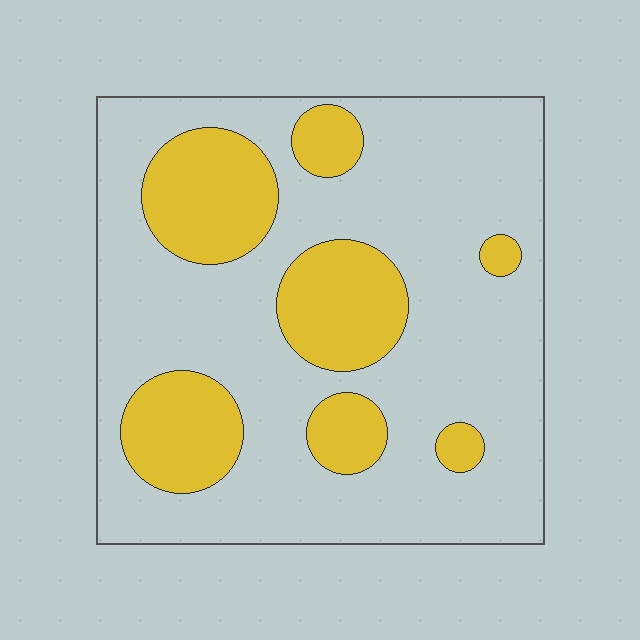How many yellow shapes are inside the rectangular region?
7.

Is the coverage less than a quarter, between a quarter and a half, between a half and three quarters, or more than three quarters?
Between a quarter and a half.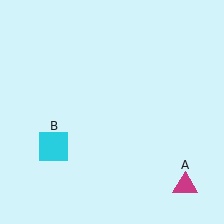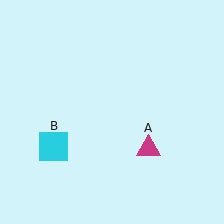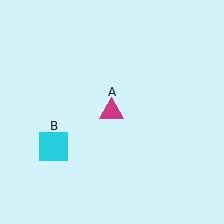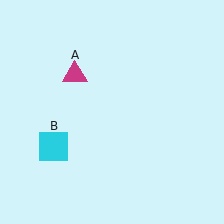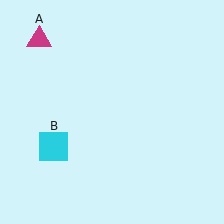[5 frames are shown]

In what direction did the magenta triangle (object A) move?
The magenta triangle (object A) moved up and to the left.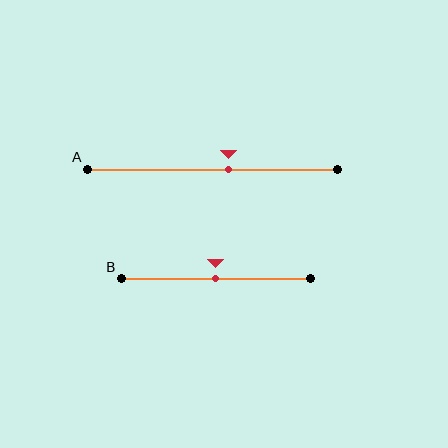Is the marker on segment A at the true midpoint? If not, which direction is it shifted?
No, the marker on segment A is shifted to the right by about 7% of the segment length.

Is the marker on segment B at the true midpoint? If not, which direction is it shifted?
Yes, the marker on segment B is at the true midpoint.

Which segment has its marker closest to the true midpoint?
Segment B has its marker closest to the true midpoint.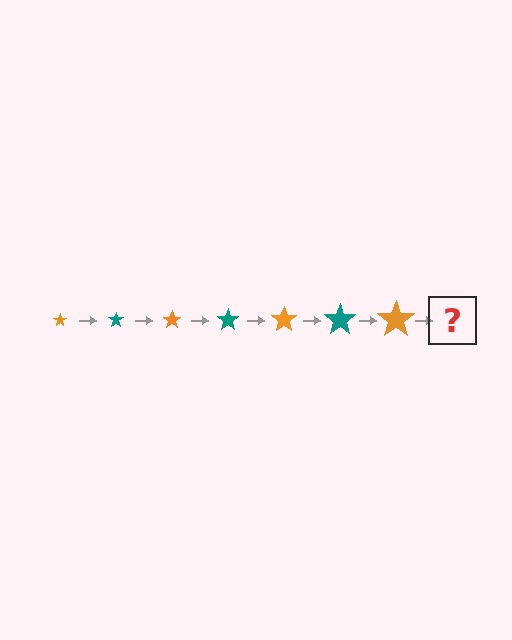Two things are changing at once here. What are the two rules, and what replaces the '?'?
The two rules are that the star grows larger each step and the color cycles through orange and teal. The '?' should be a teal star, larger than the previous one.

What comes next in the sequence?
The next element should be a teal star, larger than the previous one.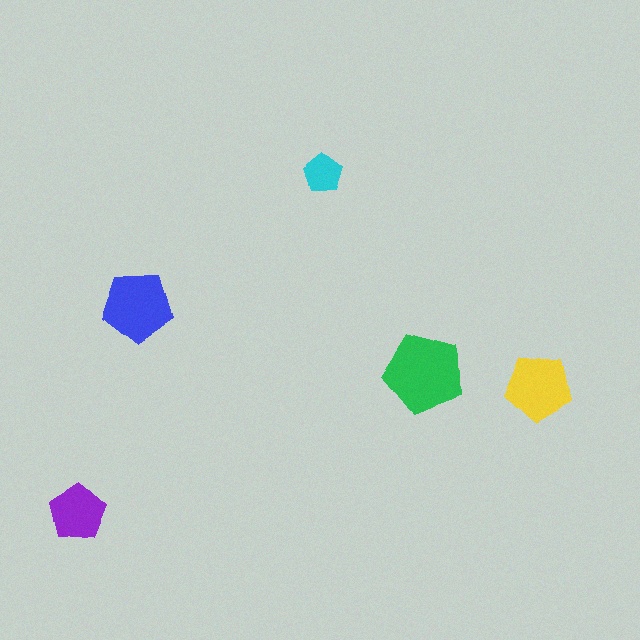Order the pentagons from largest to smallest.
the green one, the blue one, the yellow one, the purple one, the cyan one.